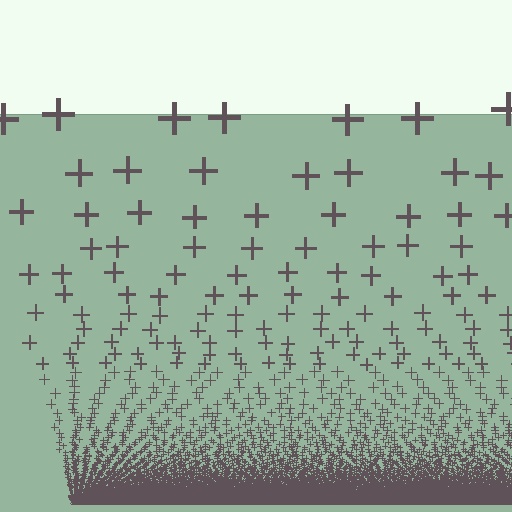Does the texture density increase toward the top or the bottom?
Density increases toward the bottom.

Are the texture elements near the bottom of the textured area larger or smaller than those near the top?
Smaller. The gradient is inverted — elements near the bottom are smaller and denser.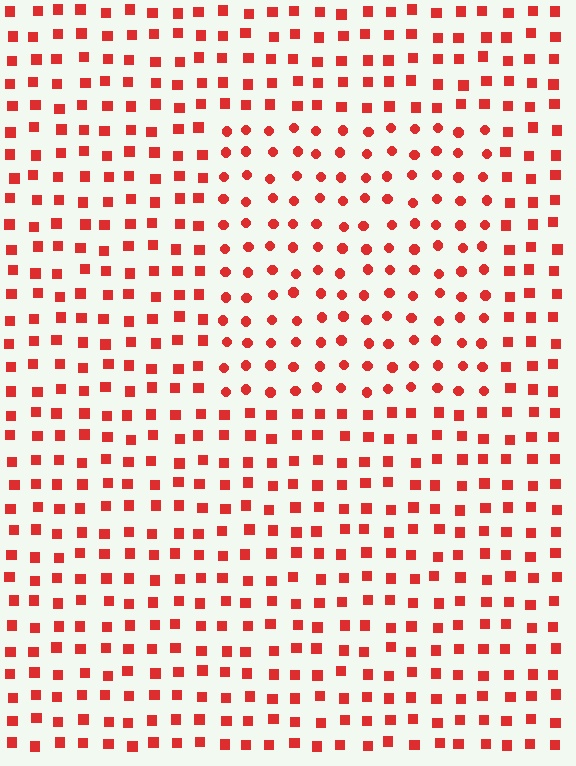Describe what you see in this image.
The image is filled with small red elements arranged in a uniform grid. A rectangle-shaped region contains circles, while the surrounding area contains squares. The boundary is defined purely by the change in element shape.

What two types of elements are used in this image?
The image uses circles inside the rectangle region and squares outside it.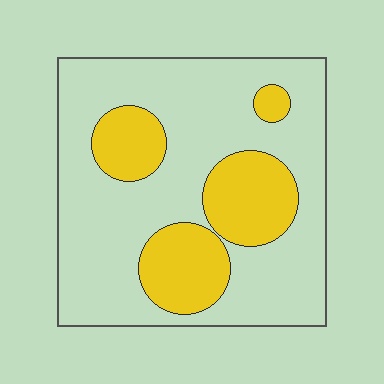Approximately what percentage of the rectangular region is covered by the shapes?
Approximately 25%.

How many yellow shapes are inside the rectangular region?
4.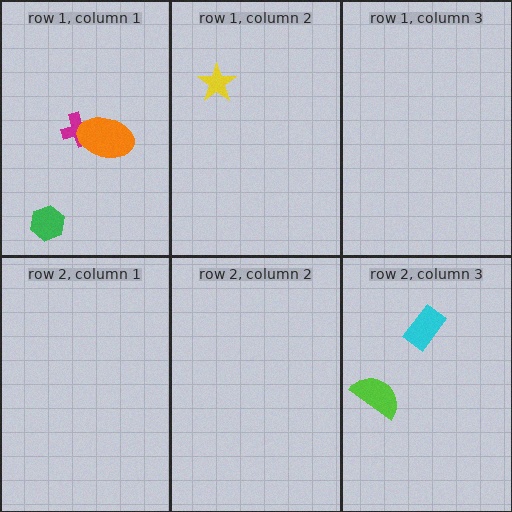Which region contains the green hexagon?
The row 1, column 1 region.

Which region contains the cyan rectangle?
The row 2, column 3 region.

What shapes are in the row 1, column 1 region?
The green hexagon, the magenta cross, the orange ellipse.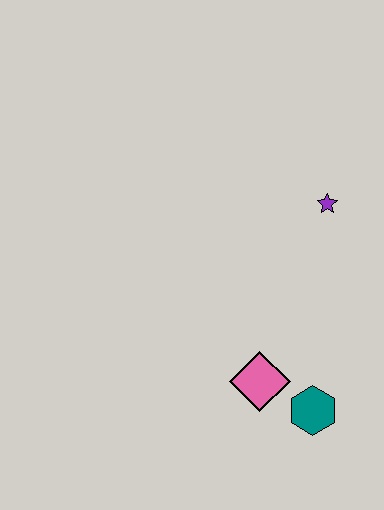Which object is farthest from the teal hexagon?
The purple star is farthest from the teal hexagon.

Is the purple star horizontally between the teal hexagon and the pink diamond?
No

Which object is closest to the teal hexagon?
The pink diamond is closest to the teal hexagon.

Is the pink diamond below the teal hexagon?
No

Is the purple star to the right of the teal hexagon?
Yes